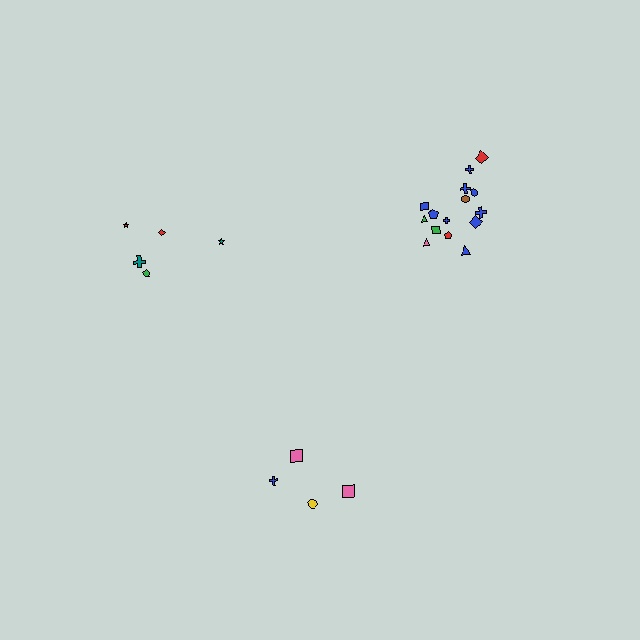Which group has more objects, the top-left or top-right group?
The top-right group.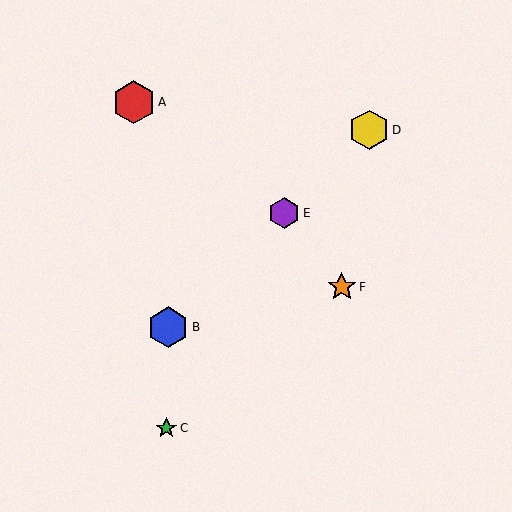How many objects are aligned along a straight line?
3 objects (B, D, E) are aligned along a straight line.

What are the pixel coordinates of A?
Object A is at (134, 102).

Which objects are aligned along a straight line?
Objects B, D, E are aligned along a straight line.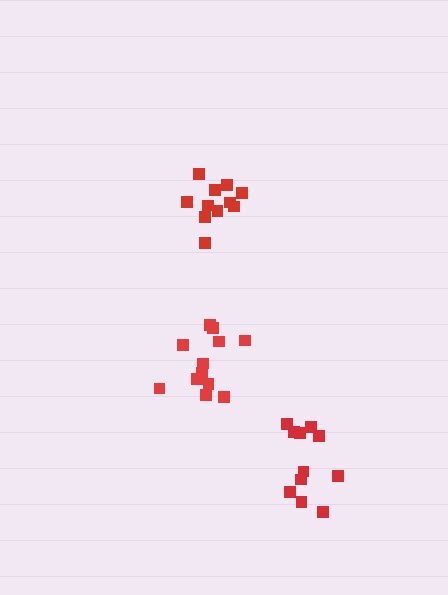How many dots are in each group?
Group 1: 11 dots, Group 2: 11 dots, Group 3: 12 dots (34 total).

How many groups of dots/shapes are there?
There are 3 groups.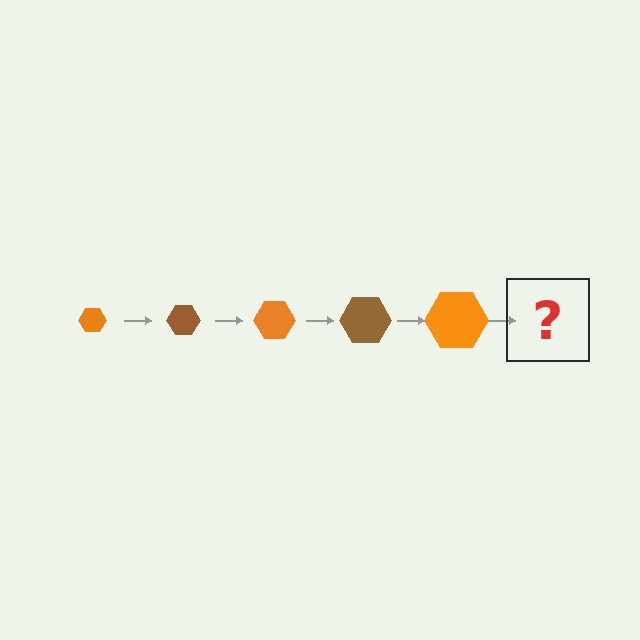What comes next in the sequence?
The next element should be a brown hexagon, larger than the previous one.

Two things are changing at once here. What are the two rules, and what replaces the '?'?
The two rules are that the hexagon grows larger each step and the color cycles through orange and brown. The '?' should be a brown hexagon, larger than the previous one.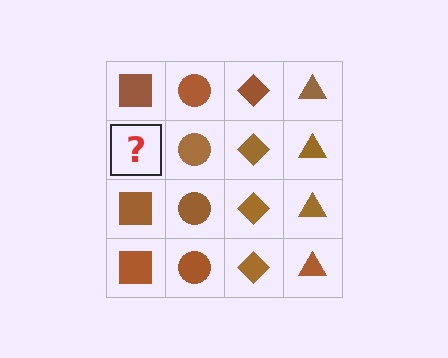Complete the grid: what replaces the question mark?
The question mark should be replaced with a brown square.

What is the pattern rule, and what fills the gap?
The rule is that each column has a consistent shape. The gap should be filled with a brown square.